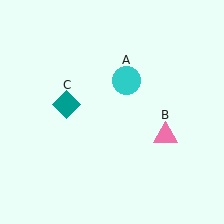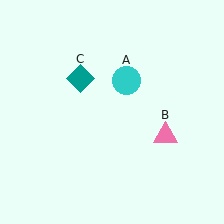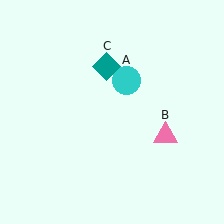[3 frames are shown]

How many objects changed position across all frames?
1 object changed position: teal diamond (object C).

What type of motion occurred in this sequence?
The teal diamond (object C) rotated clockwise around the center of the scene.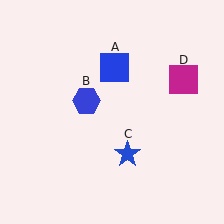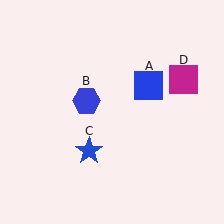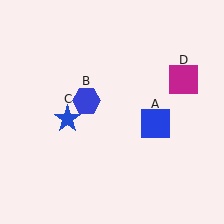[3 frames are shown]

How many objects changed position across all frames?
2 objects changed position: blue square (object A), blue star (object C).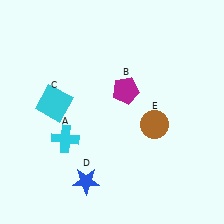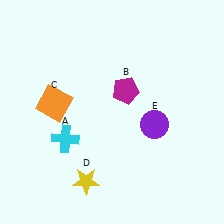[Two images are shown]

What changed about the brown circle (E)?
In Image 1, E is brown. In Image 2, it changed to purple.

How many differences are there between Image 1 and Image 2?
There are 3 differences between the two images.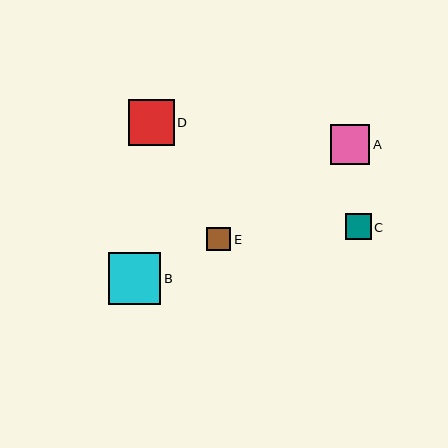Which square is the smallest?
Square E is the smallest with a size of approximately 24 pixels.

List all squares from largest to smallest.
From largest to smallest: B, D, A, C, E.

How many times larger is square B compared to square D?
Square B is approximately 1.1 times the size of square D.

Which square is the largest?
Square B is the largest with a size of approximately 52 pixels.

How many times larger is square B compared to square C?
Square B is approximately 2.0 times the size of square C.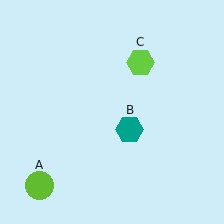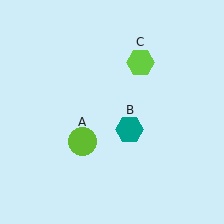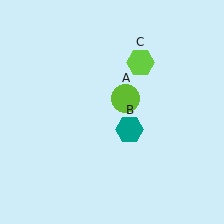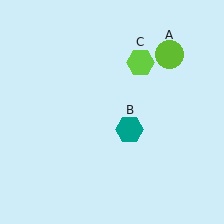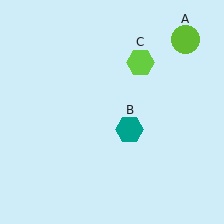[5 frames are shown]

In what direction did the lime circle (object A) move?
The lime circle (object A) moved up and to the right.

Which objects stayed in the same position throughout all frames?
Teal hexagon (object B) and lime hexagon (object C) remained stationary.